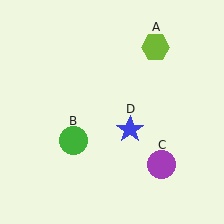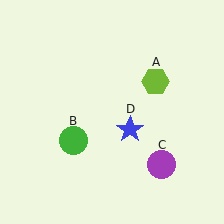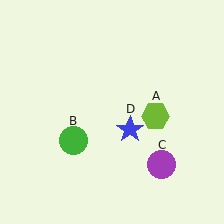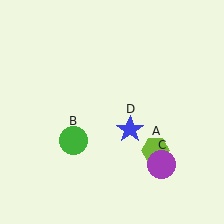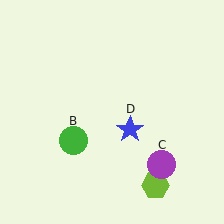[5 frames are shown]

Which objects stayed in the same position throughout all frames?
Green circle (object B) and purple circle (object C) and blue star (object D) remained stationary.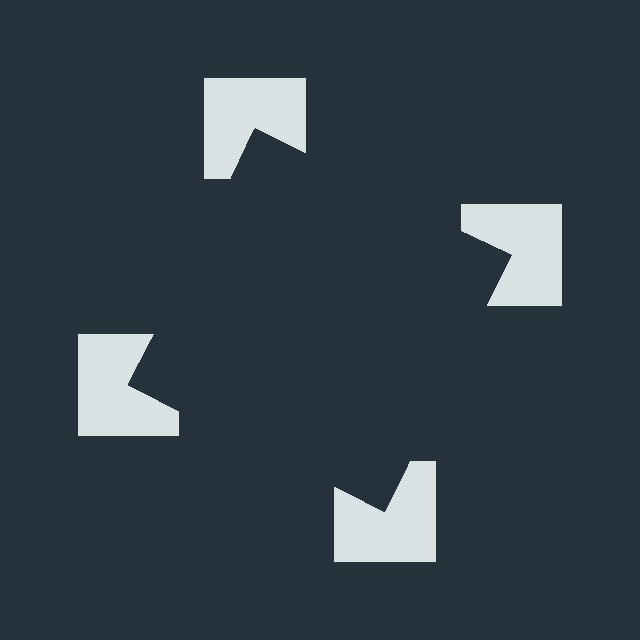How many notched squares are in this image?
There are 4 — one at each vertex of the illusory square.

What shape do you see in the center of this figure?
An illusory square — its edges are inferred from the aligned wedge cuts in the notched squares, not physically drawn.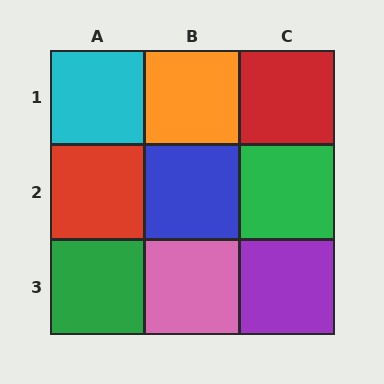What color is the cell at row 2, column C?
Green.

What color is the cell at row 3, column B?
Pink.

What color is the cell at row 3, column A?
Green.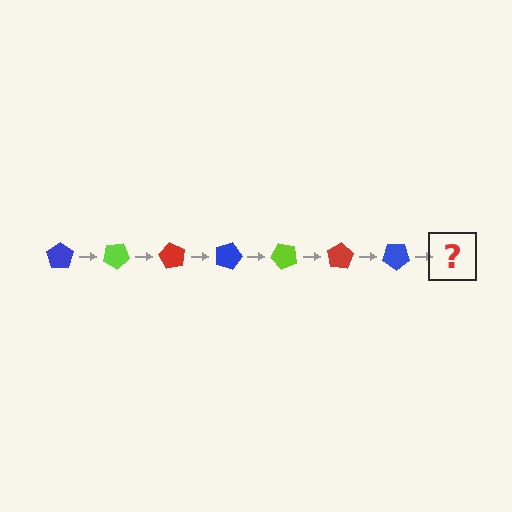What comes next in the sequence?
The next element should be a lime pentagon, rotated 210 degrees from the start.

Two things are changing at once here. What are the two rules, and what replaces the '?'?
The two rules are that it rotates 30 degrees each step and the color cycles through blue, lime, and red. The '?' should be a lime pentagon, rotated 210 degrees from the start.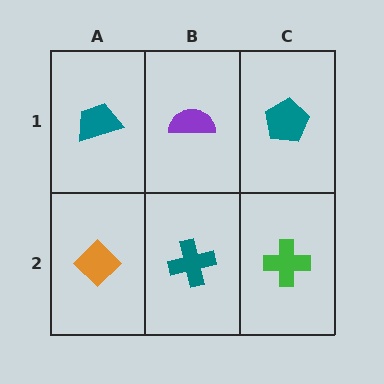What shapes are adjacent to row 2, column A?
A teal trapezoid (row 1, column A), a teal cross (row 2, column B).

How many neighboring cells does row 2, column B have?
3.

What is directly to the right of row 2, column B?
A green cross.